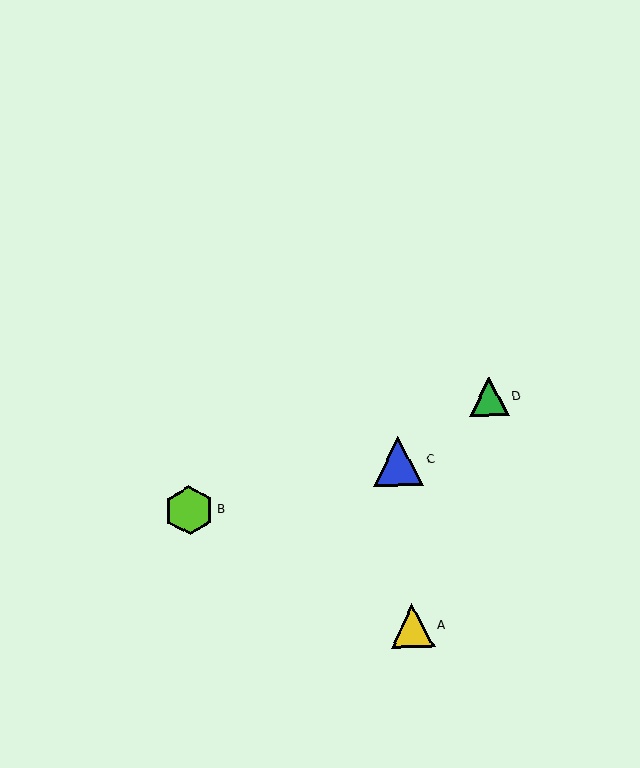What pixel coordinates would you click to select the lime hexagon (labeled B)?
Click at (189, 510) to select the lime hexagon B.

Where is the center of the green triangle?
The center of the green triangle is at (489, 397).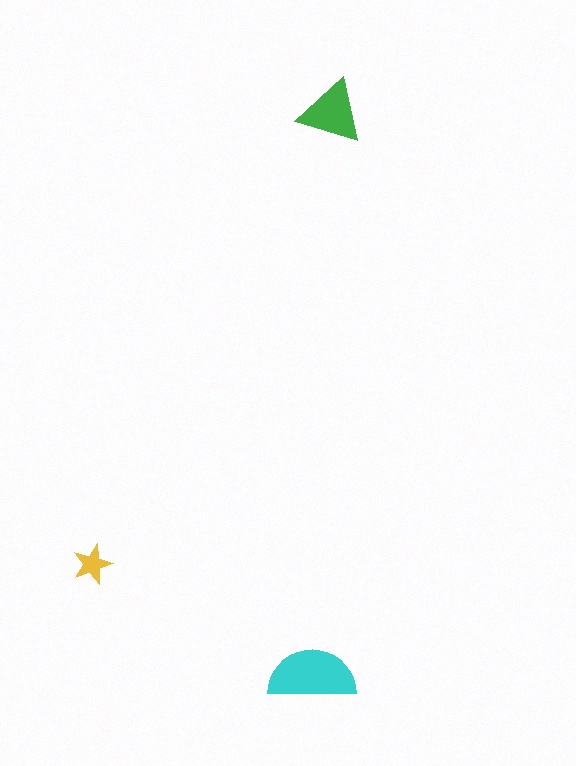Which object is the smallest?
The yellow star.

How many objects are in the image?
There are 3 objects in the image.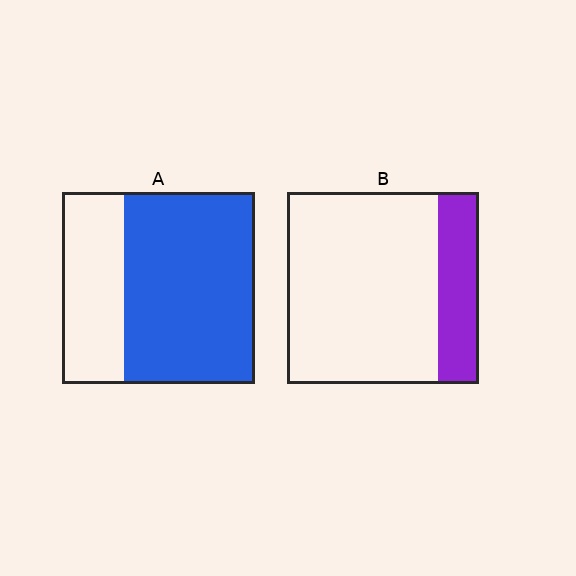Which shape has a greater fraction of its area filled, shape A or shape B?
Shape A.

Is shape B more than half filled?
No.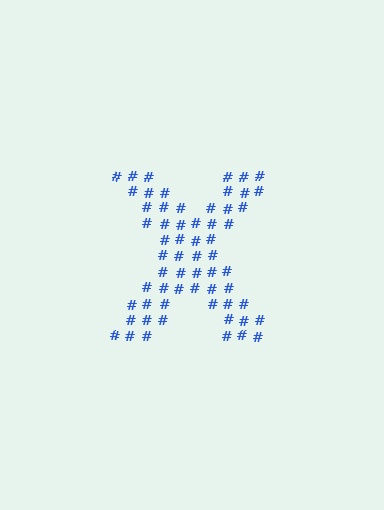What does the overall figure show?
The overall figure shows the letter X.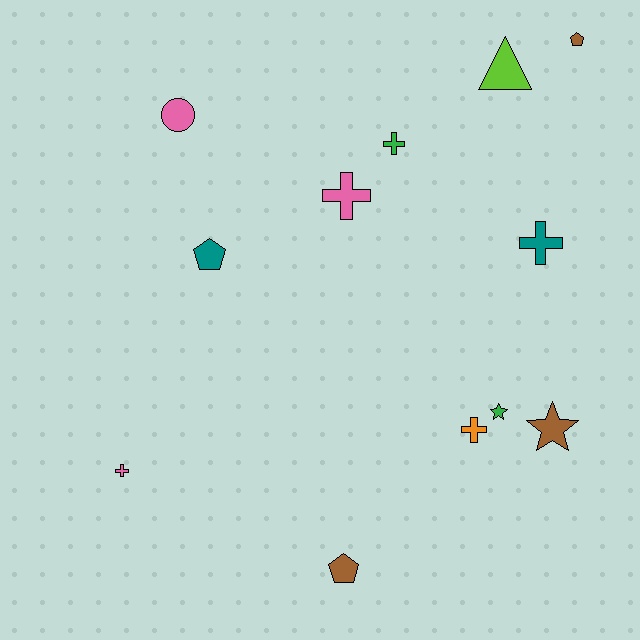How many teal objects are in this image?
There are 2 teal objects.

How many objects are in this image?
There are 12 objects.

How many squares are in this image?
There are no squares.